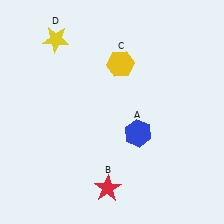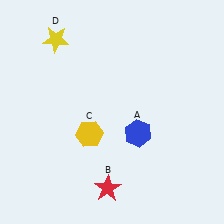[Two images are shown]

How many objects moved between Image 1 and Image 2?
1 object moved between the two images.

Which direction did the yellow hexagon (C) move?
The yellow hexagon (C) moved down.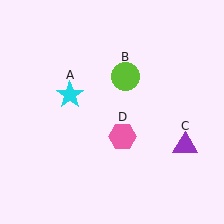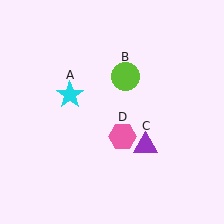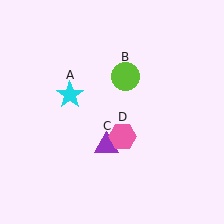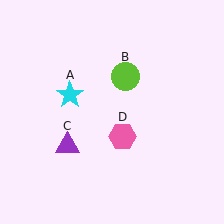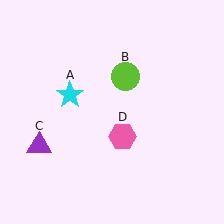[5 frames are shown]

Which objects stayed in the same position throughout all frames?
Cyan star (object A) and lime circle (object B) and pink hexagon (object D) remained stationary.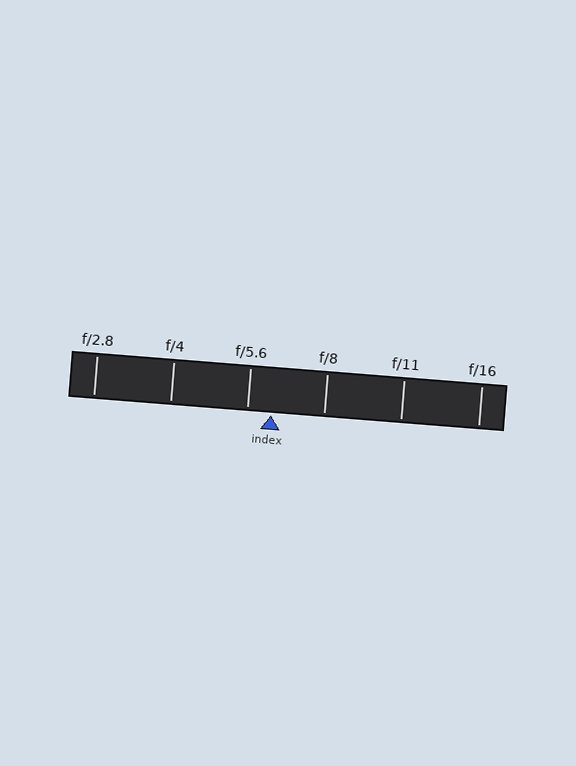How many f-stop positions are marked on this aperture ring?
There are 6 f-stop positions marked.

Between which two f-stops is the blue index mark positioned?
The index mark is between f/5.6 and f/8.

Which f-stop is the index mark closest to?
The index mark is closest to f/5.6.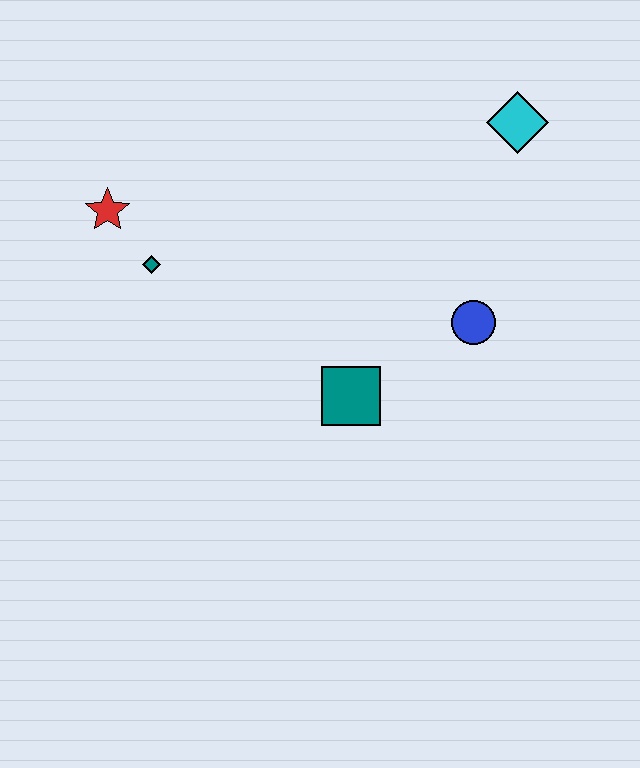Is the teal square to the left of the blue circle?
Yes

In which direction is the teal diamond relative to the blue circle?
The teal diamond is to the left of the blue circle.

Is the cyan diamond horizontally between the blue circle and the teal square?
No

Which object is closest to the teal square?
The blue circle is closest to the teal square.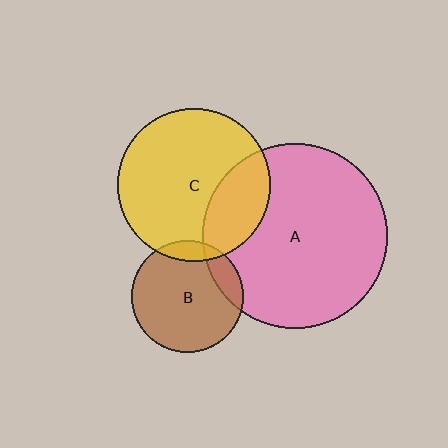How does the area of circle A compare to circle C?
Approximately 1.4 times.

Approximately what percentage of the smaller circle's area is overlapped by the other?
Approximately 15%.